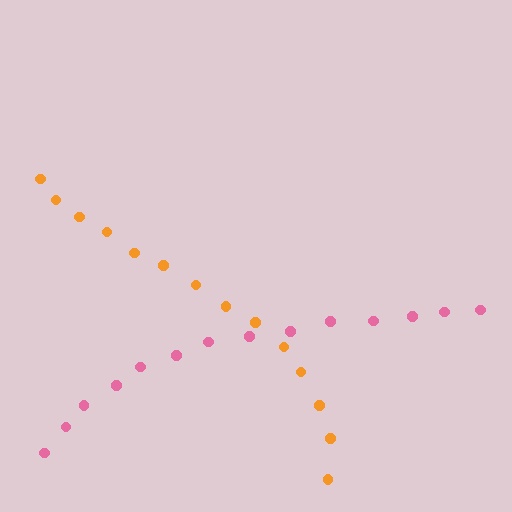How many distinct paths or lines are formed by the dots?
There are 2 distinct paths.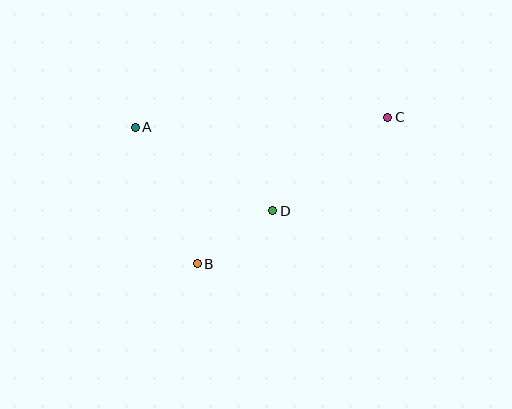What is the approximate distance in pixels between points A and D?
The distance between A and D is approximately 161 pixels.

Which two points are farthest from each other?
Points A and C are farthest from each other.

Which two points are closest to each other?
Points B and D are closest to each other.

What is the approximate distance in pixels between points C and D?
The distance between C and D is approximately 149 pixels.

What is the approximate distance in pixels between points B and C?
The distance between B and C is approximately 240 pixels.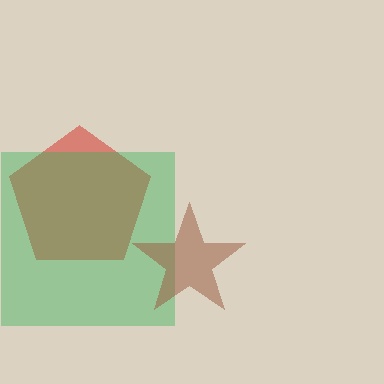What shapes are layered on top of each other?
The layered shapes are: a red pentagon, a green square, a brown star.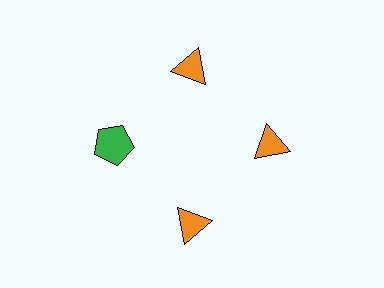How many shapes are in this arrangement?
There are 4 shapes arranged in a ring pattern.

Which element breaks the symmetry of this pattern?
The green pentagon at roughly the 9 o'clock position breaks the symmetry. All other shapes are orange triangles.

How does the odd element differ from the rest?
It differs in both color (green instead of orange) and shape (pentagon instead of triangle).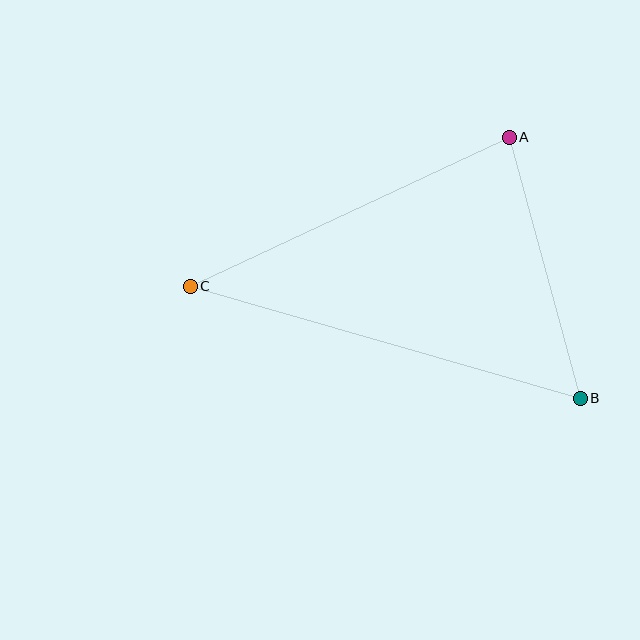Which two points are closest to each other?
Points A and B are closest to each other.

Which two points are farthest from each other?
Points B and C are farthest from each other.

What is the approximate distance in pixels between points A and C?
The distance between A and C is approximately 352 pixels.